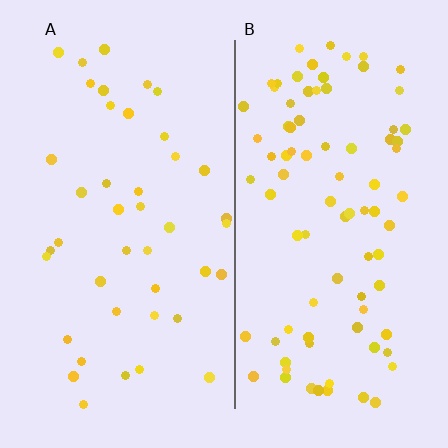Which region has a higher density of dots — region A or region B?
B (the right).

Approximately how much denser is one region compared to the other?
Approximately 2.1× — region B over region A.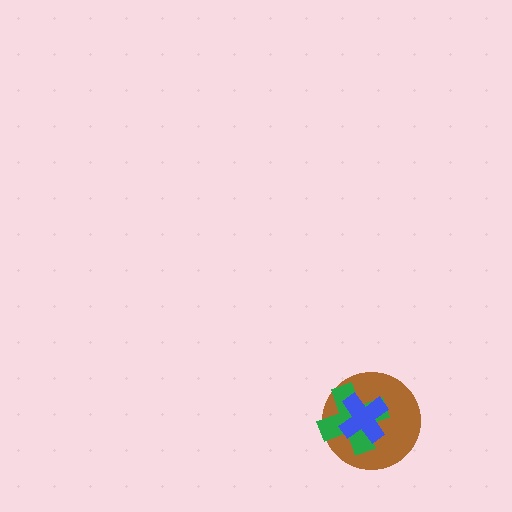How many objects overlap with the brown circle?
2 objects overlap with the brown circle.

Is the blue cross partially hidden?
No, no other shape covers it.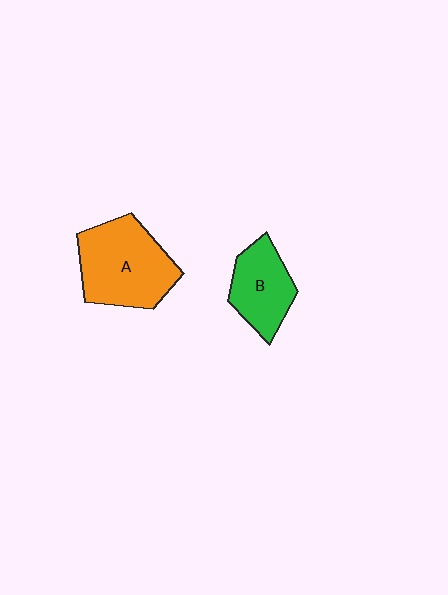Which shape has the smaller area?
Shape B (green).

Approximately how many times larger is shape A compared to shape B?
Approximately 1.5 times.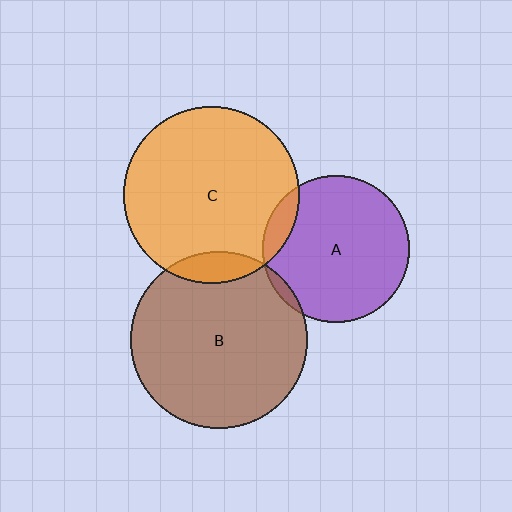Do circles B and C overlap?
Yes.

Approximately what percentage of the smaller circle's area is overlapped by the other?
Approximately 10%.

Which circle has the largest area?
Circle C (orange).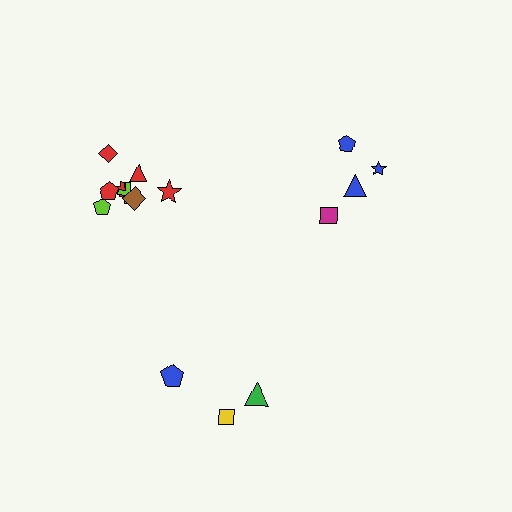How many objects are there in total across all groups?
There are 15 objects.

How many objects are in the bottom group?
There are 3 objects.